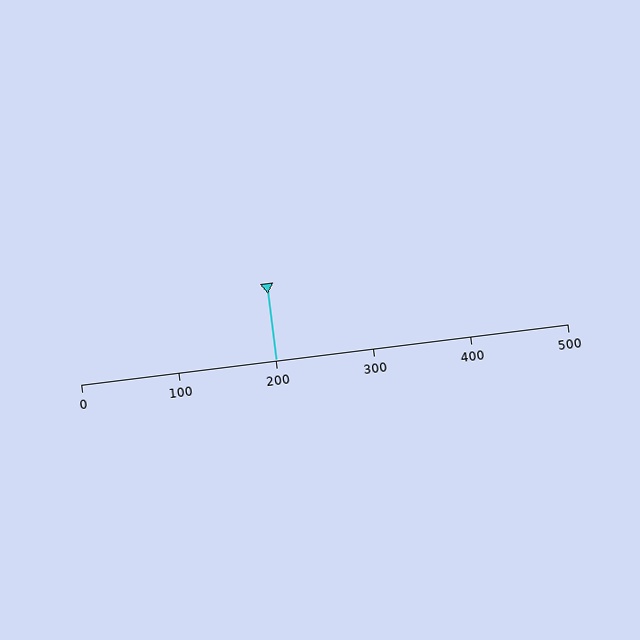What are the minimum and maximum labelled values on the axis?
The axis runs from 0 to 500.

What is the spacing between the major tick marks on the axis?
The major ticks are spaced 100 apart.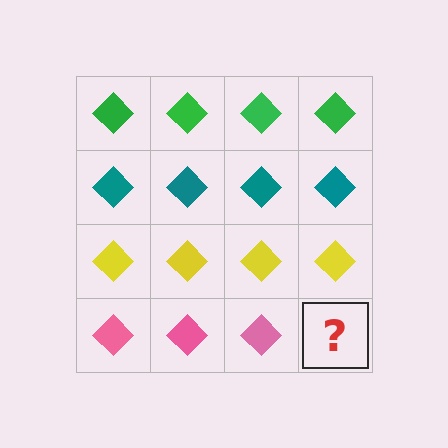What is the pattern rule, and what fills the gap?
The rule is that each row has a consistent color. The gap should be filled with a pink diamond.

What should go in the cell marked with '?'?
The missing cell should contain a pink diamond.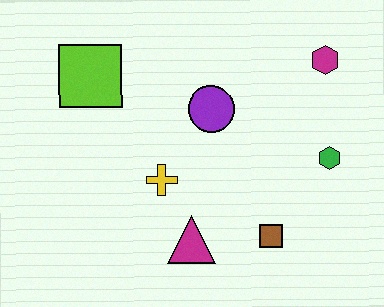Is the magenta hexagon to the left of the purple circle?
No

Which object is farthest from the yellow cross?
The magenta hexagon is farthest from the yellow cross.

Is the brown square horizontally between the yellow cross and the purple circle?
No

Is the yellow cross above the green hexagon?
No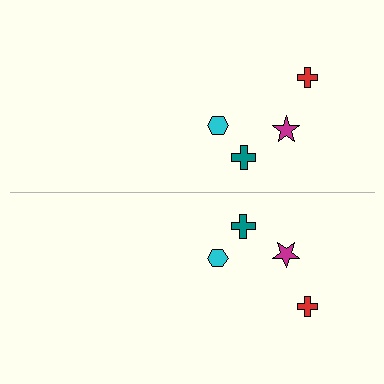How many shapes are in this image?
There are 8 shapes in this image.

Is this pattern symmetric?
Yes, this pattern has bilateral (reflection) symmetry.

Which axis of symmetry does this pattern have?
The pattern has a horizontal axis of symmetry running through the center of the image.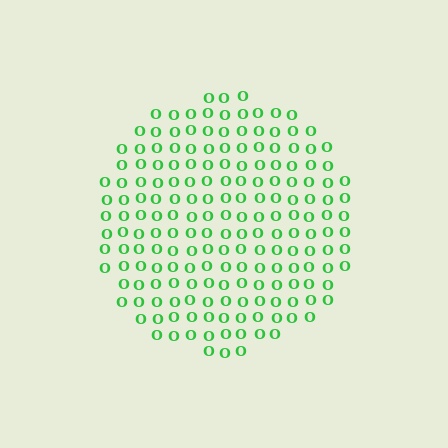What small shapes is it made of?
It is made of small letter O's.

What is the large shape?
The large shape is a circle.